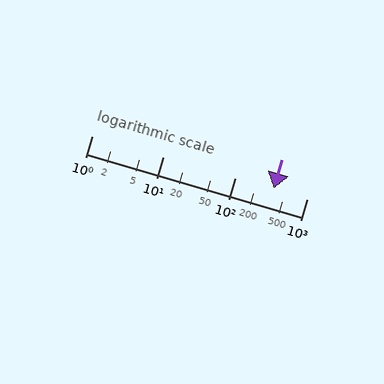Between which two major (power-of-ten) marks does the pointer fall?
The pointer is between 100 and 1000.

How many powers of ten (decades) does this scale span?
The scale spans 3 decades, from 1 to 1000.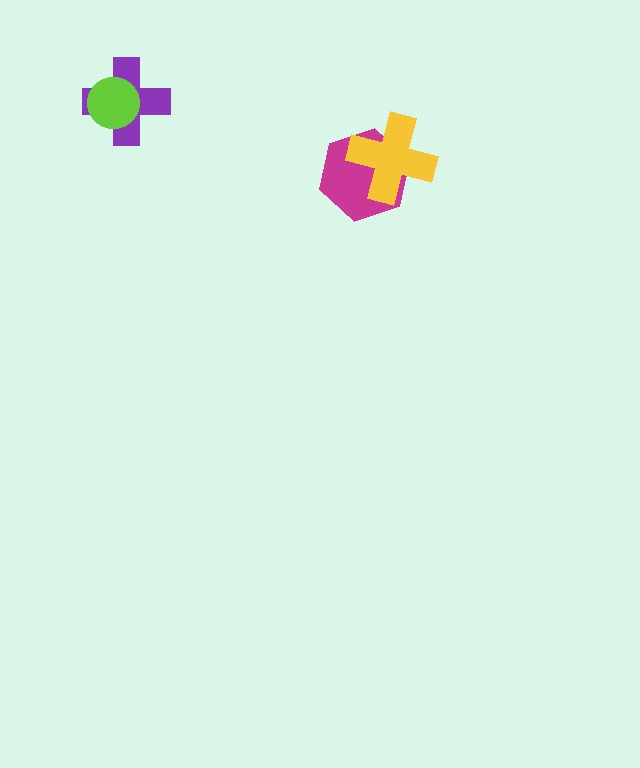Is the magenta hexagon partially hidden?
Yes, it is partially covered by another shape.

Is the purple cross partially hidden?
Yes, it is partially covered by another shape.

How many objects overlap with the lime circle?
1 object overlaps with the lime circle.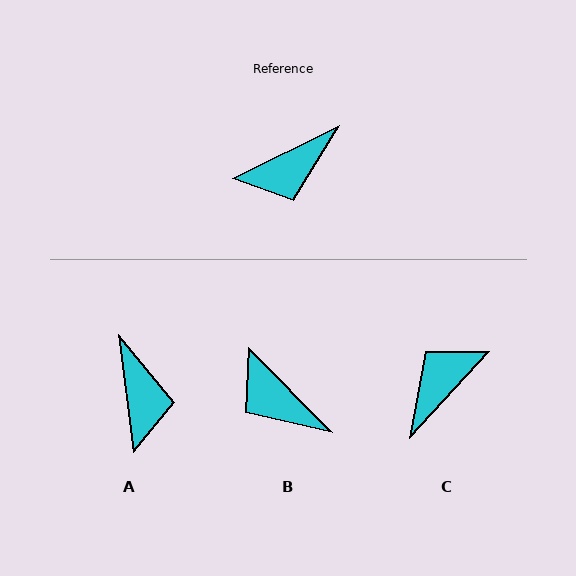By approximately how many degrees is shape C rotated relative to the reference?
Approximately 159 degrees clockwise.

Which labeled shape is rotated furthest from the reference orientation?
C, about 159 degrees away.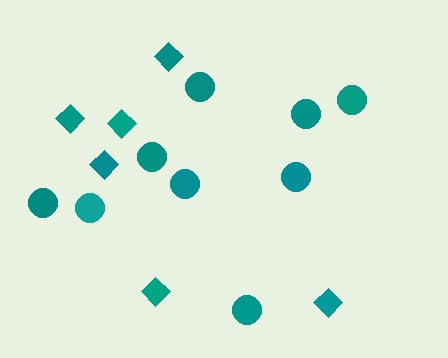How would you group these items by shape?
There are 2 groups: one group of circles (9) and one group of diamonds (6).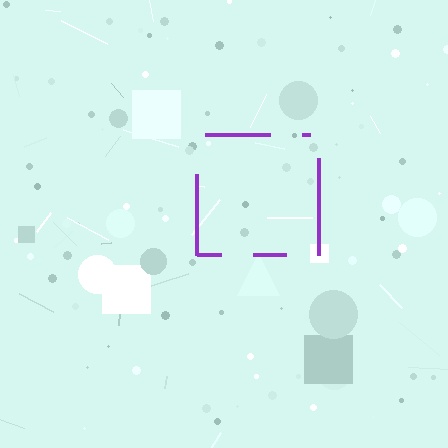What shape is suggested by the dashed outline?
The dashed outline suggests a square.